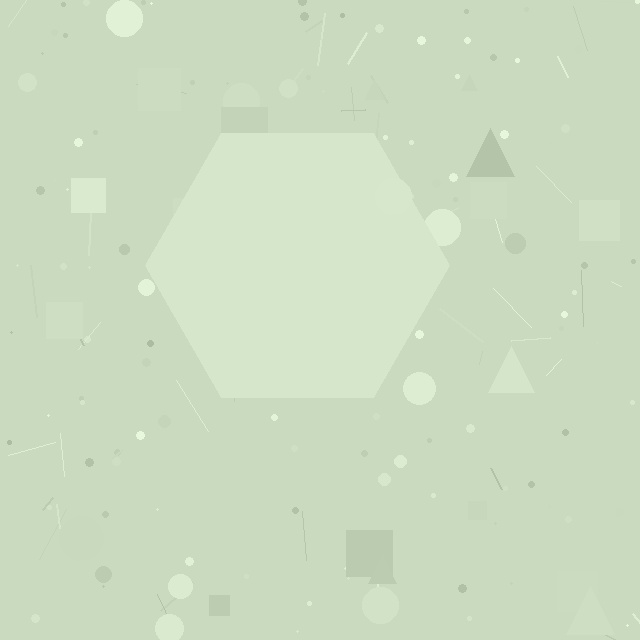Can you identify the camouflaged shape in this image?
The camouflaged shape is a hexagon.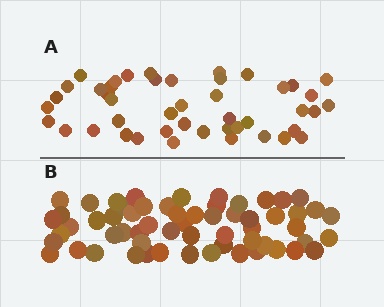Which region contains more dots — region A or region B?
Region B (the bottom region) has more dots.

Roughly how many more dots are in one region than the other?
Region B has approximately 15 more dots than region A.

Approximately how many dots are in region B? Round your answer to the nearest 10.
About 60 dots.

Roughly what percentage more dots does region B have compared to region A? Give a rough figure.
About 35% more.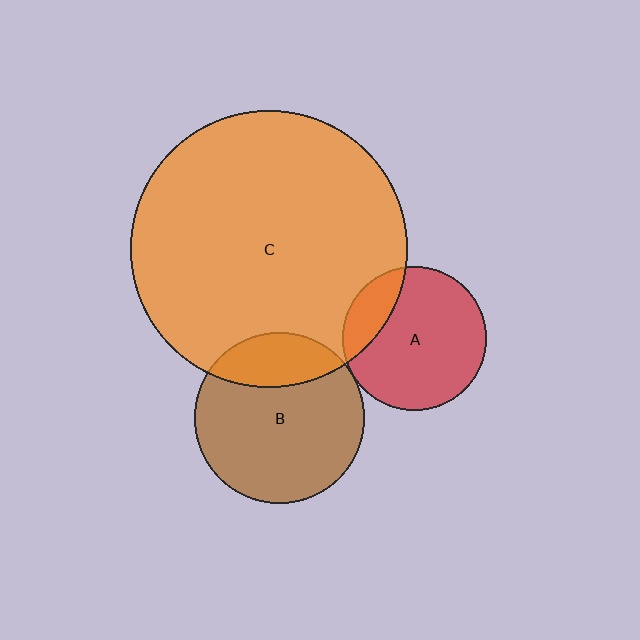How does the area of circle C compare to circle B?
Approximately 2.6 times.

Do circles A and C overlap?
Yes.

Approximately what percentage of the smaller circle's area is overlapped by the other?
Approximately 20%.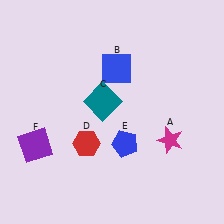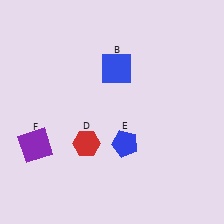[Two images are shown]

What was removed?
The magenta star (A), the teal square (C) were removed in Image 2.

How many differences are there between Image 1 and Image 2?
There are 2 differences between the two images.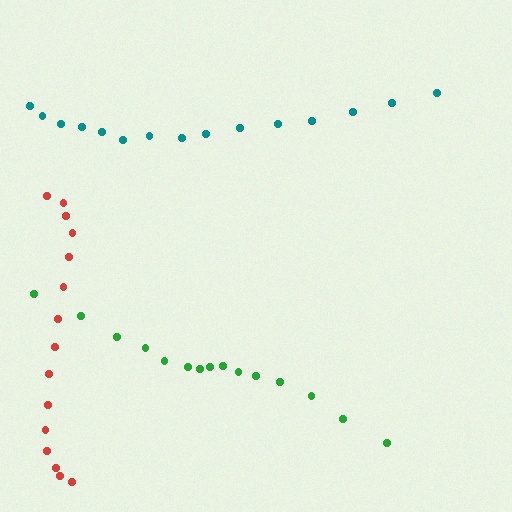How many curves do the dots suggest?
There are 3 distinct paths.